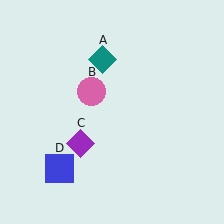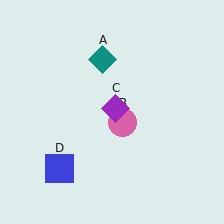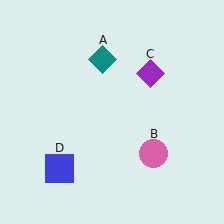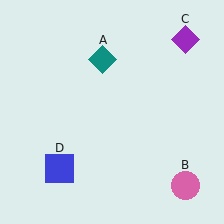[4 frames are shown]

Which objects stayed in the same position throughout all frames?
Teal diamond (object A) and blue square (object D) remained stationary.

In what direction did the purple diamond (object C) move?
The purple diamond (object C) moved up and to the right.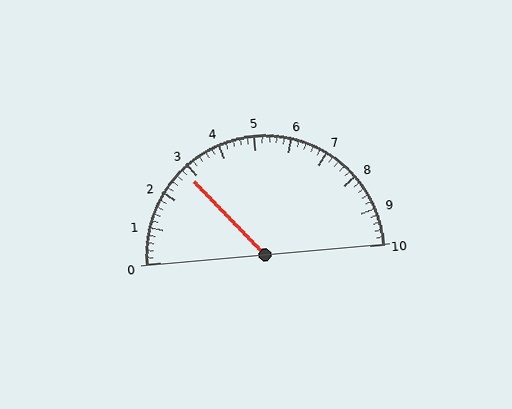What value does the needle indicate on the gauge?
The needle indicates approximately 2.8.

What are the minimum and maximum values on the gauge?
The gauge ranges from 0 to 10.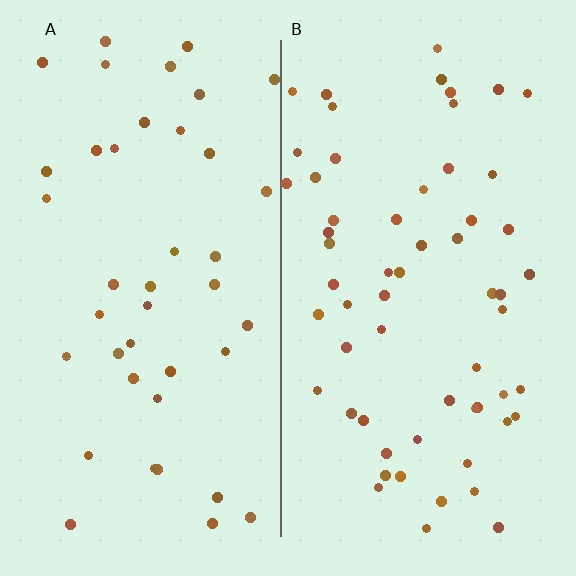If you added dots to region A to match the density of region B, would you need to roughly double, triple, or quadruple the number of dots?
Approximately double.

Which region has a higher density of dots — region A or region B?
B (the right).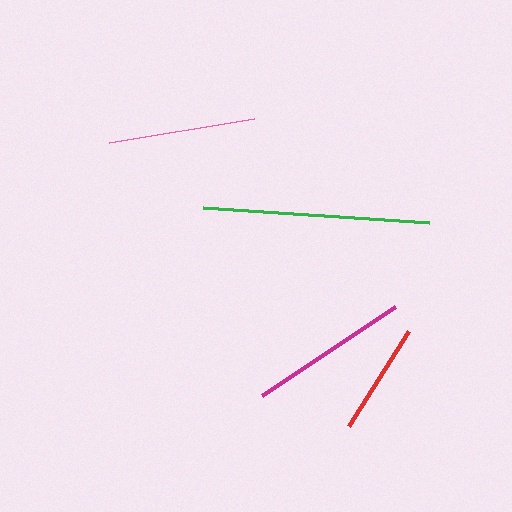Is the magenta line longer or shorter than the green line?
The green line is longer than the magenta line.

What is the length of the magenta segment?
The magenta segment is approximately 160 pixels long.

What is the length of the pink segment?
The pink segment is approximately 147 pixels long.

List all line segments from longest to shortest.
From longest to shortest: green, magenta, pink, red.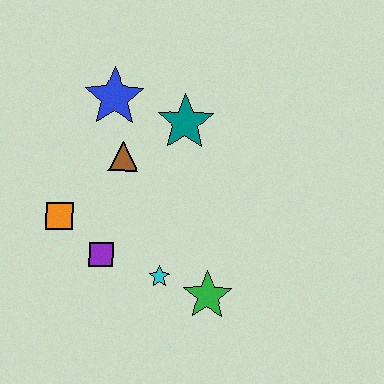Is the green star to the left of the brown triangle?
No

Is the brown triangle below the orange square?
No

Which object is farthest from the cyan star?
The blue star is farthest from the cyan star.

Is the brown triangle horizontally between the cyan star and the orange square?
Yes